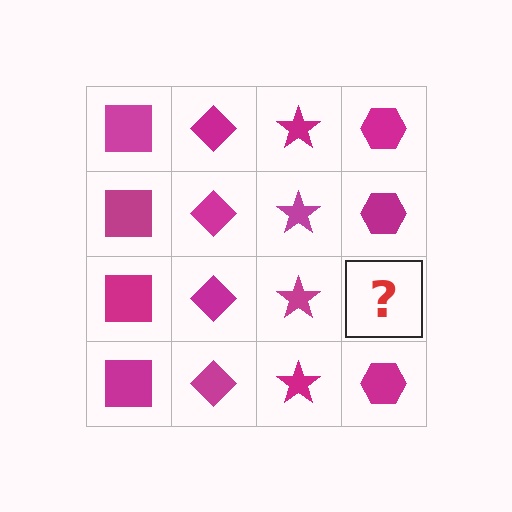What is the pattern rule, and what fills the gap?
The rule is that each column has a consistent shape. The gap should be filled with a magenta hexagon.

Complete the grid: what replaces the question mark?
The question mark should be replaced with a magenta hexagon.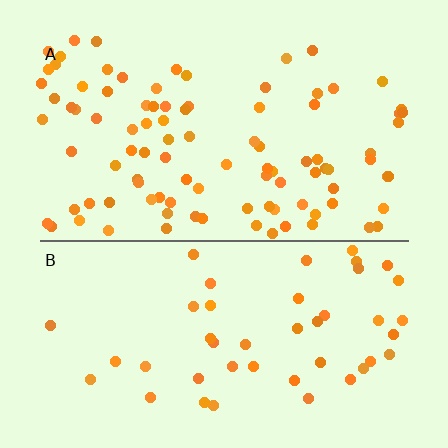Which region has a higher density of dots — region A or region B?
A (the top).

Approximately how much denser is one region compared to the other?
Approximately 2.1× — region A over region B.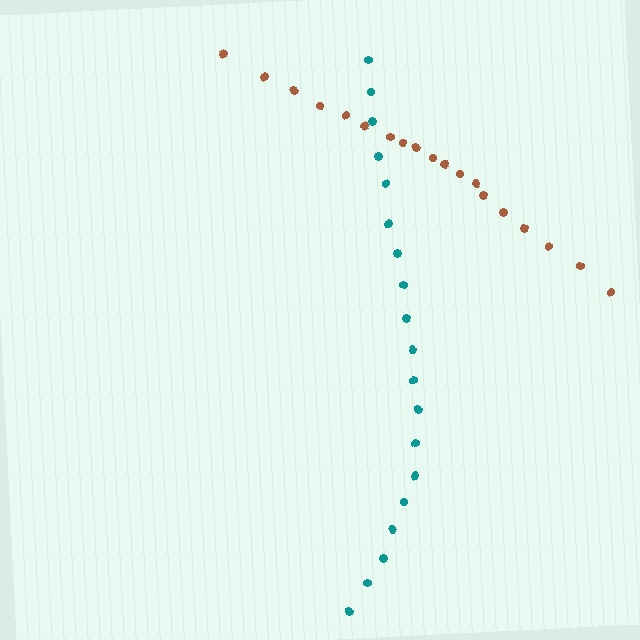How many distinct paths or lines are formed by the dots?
There are 2 distinct paths.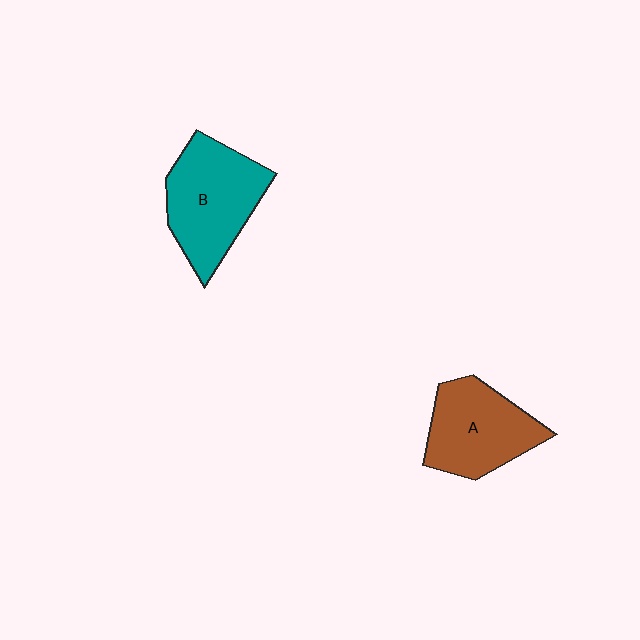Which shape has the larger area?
Shape B (teal).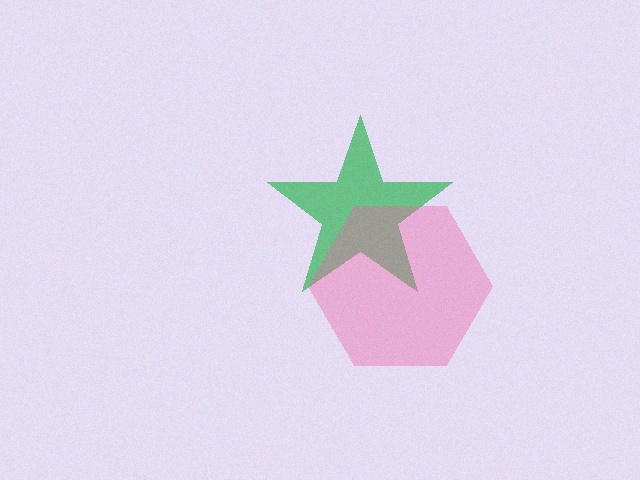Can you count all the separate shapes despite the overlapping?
Yes, there are 2 separate shapes.